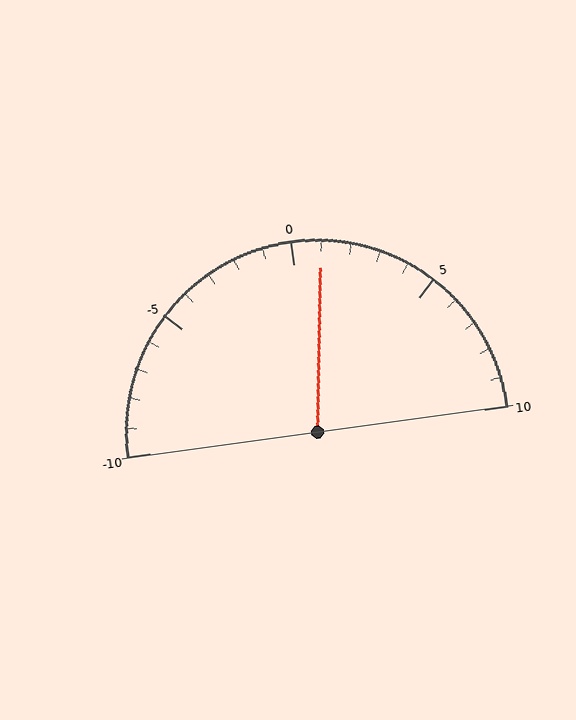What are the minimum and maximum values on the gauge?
The gauge ranges from -10 to 10.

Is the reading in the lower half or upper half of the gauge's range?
The reading is in the upper half of the range (-10 to 10).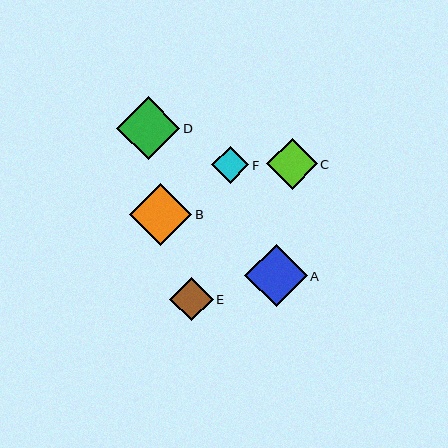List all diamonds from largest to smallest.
From largest to smallest: D, A, B, C, E, F.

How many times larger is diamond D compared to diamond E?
Diamond D is approximately 1.5 times the size of diamond E.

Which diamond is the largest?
Diamond D is the largest with a size of approximately 63 pixels.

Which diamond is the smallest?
Diamond F is the smallest with a size of approximately 37 pixels.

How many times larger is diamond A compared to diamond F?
Diamond A is approximately 1.7 times the size of diamond F.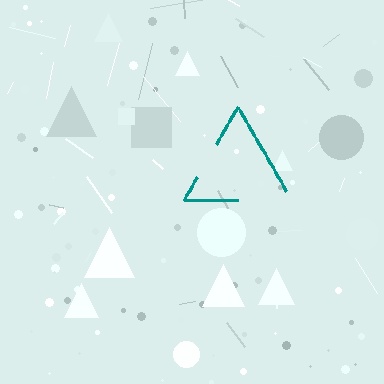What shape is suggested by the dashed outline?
The dashed outline suggests a triangle.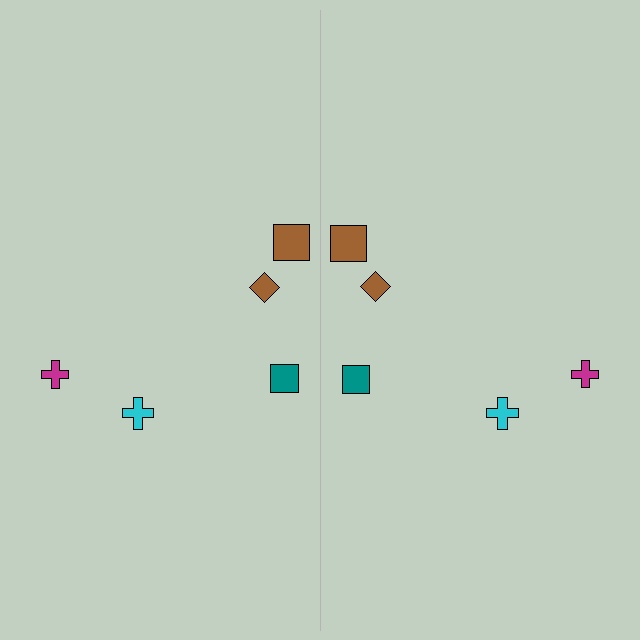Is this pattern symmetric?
Yes, this pattern has bilateral (reflection) symmetry.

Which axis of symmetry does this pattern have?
The pattern has a vertical axis of symmetry running through the center of the image.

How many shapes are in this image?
There are 10 shapes in this image.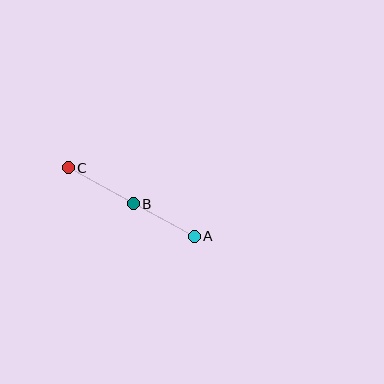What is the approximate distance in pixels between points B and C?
The distance between B and C is approximately 74 pixels.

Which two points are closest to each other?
Points A and B are closest to each other.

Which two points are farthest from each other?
Points A and C are farthest from each other.